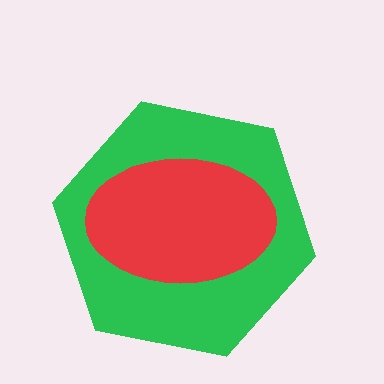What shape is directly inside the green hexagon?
The red ellipse.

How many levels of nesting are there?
2.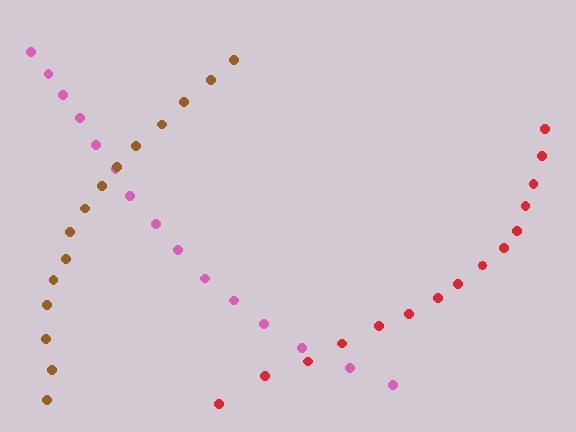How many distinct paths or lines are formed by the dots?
There are 3 distinct paths.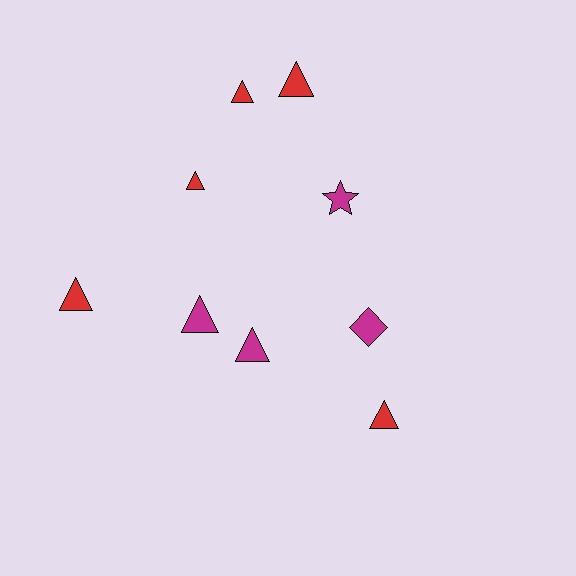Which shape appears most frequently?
Triangle, with 7 objects.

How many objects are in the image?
There are 9 objects.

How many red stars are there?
There are no red stars.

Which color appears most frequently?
Red, with 5 objects.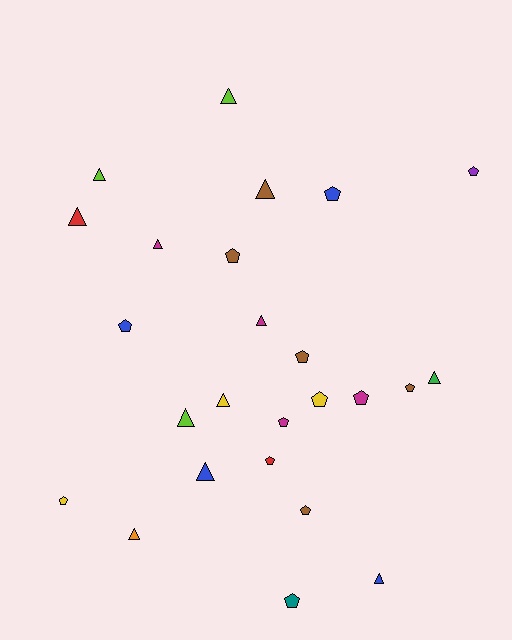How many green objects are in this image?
There is 1 green object.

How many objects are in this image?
There are 25 objects.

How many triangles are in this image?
There are 12 triangles.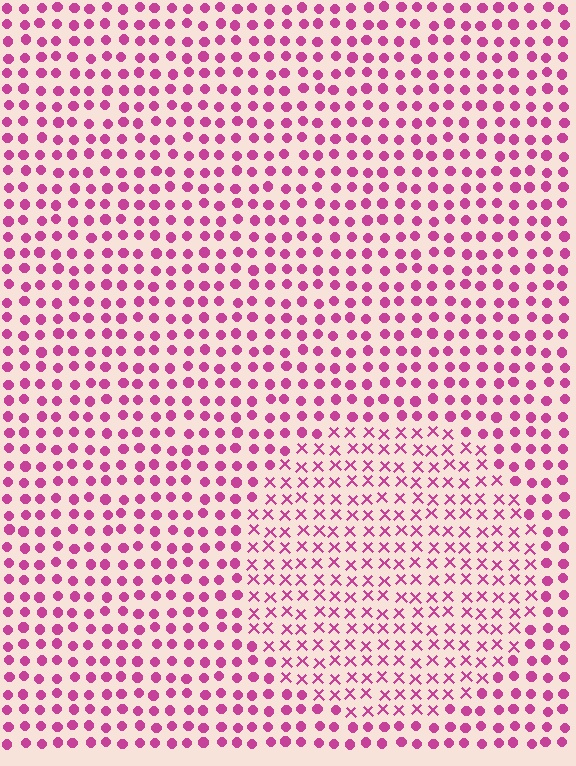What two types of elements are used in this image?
The image uses X marks inside the circle region and circles outside it.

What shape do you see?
I see a circle.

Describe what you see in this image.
The image is filled with small magenta elements arranged in a uniform grid. A circle-shaped region contains X marks, while the surrounding area contains circles. The boundary is defined purely by the change in element shape.